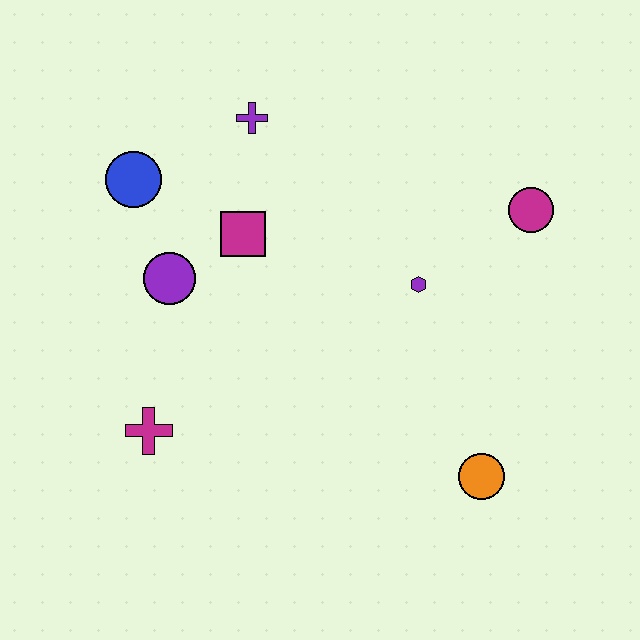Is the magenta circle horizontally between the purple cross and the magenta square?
No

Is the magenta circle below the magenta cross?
No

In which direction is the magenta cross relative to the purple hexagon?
The magenta cross is to the left of the purple hexagon.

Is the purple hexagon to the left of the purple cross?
No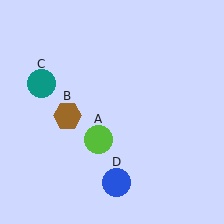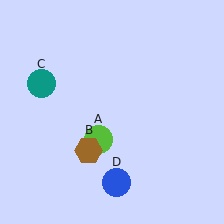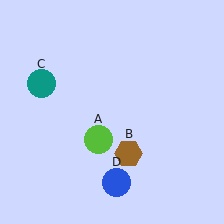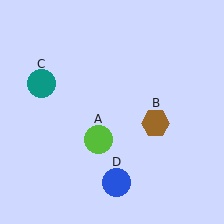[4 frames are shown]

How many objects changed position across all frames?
1 object changed position: brown hexagon (object B).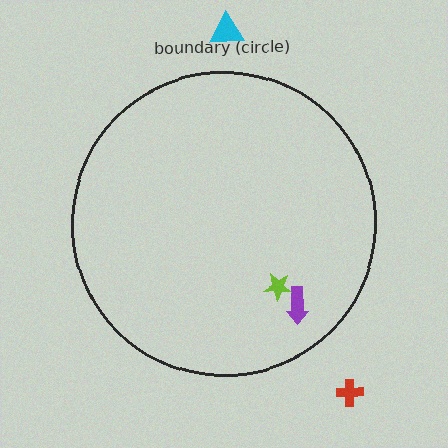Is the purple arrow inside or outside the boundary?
Inside.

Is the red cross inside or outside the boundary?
Outside.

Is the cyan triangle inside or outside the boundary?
Outside.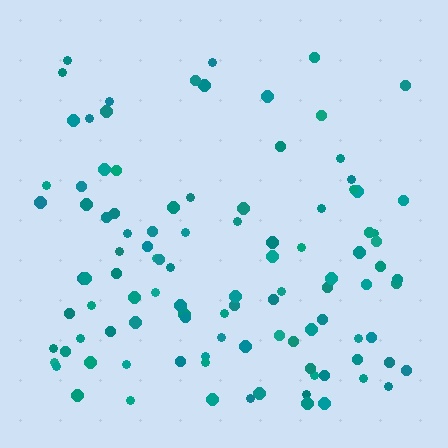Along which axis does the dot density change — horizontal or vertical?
Vertical.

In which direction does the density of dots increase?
From top to bottom, with the bottom side densest.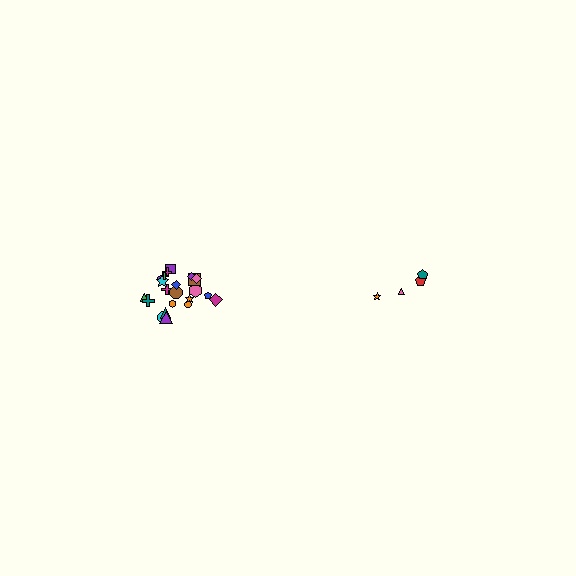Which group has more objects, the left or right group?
The left group.